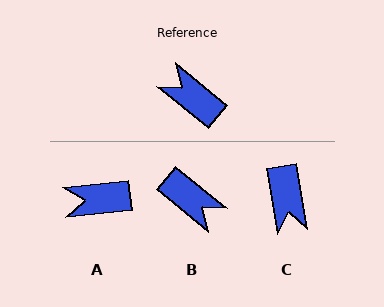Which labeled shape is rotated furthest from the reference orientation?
B, about 180 degrees away.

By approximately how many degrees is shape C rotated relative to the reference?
Approximately 139 degrees counter-clockwise.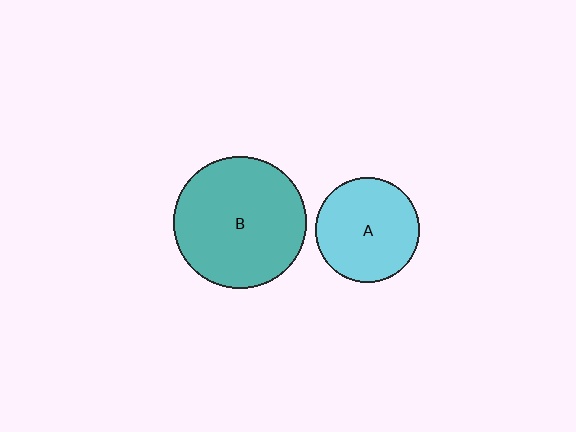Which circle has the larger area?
Circle B (teal).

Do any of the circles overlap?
No, none of the circles overlap.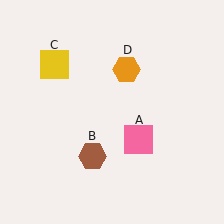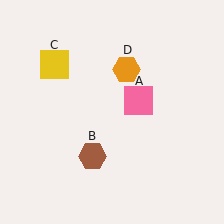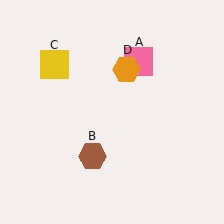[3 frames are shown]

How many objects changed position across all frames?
1 object changed position: pink square (object A).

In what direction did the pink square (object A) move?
The pink square (object A) moved up.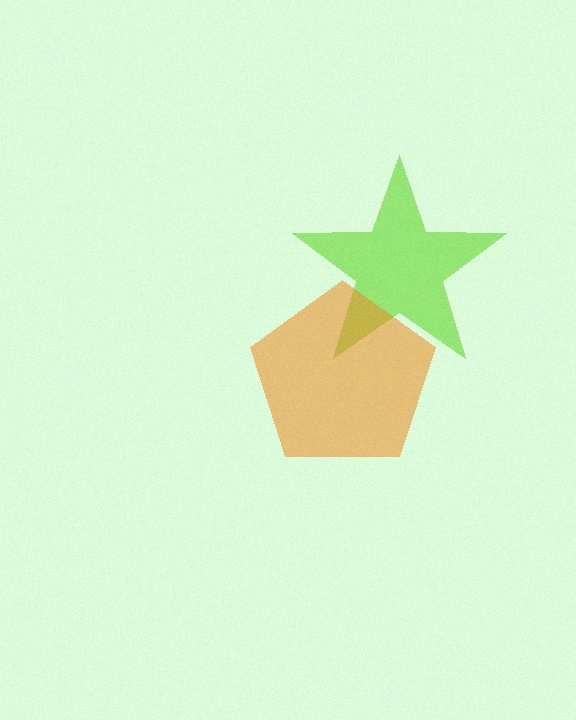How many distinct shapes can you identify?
There are 2 distinct shapes: a lime star, an orange pentagon.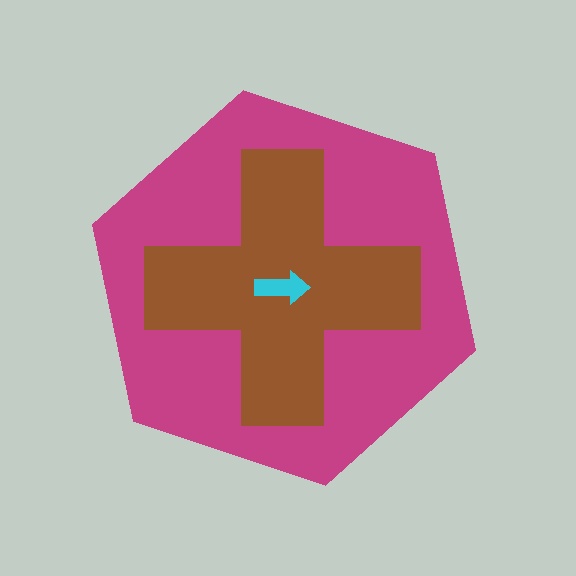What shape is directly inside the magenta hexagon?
The brown cross.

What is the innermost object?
The cyan arrow.